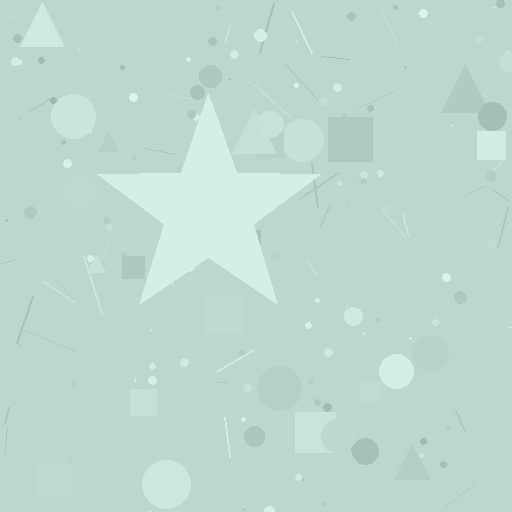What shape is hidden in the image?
A star is hidden in the image.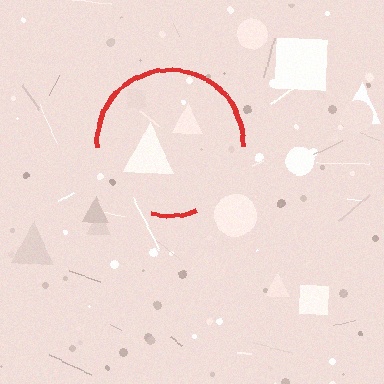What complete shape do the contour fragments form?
The contour fragments form a circle.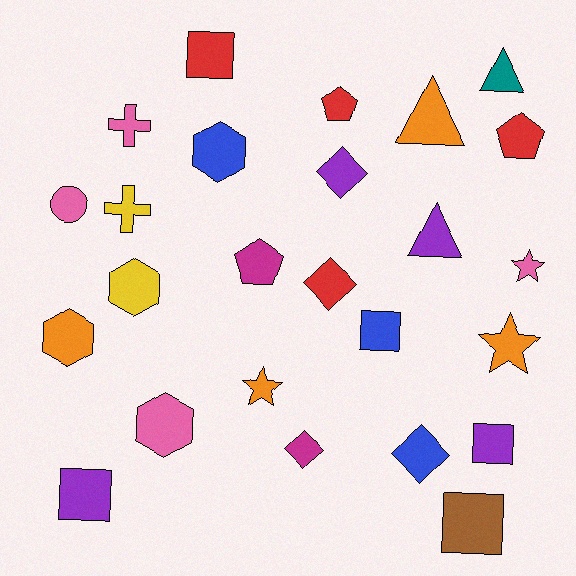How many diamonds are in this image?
There are 4 diamonds.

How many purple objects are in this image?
There are 4 purple objects.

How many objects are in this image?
There are 25 objects.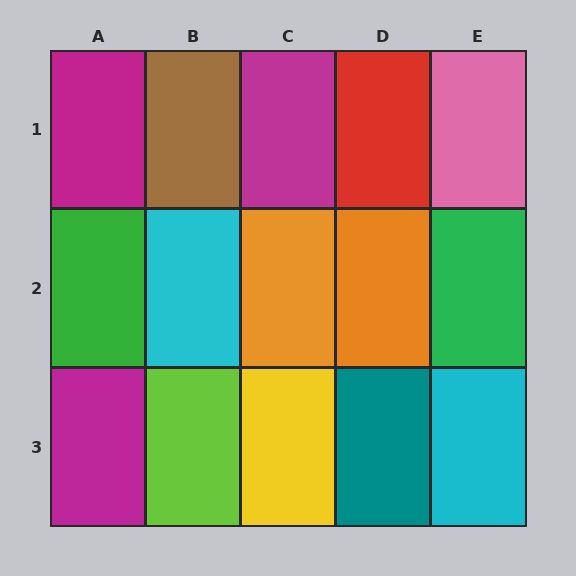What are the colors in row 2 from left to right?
Green, cyan, orange, orange, green.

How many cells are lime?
1 cell is lime.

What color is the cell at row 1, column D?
Red.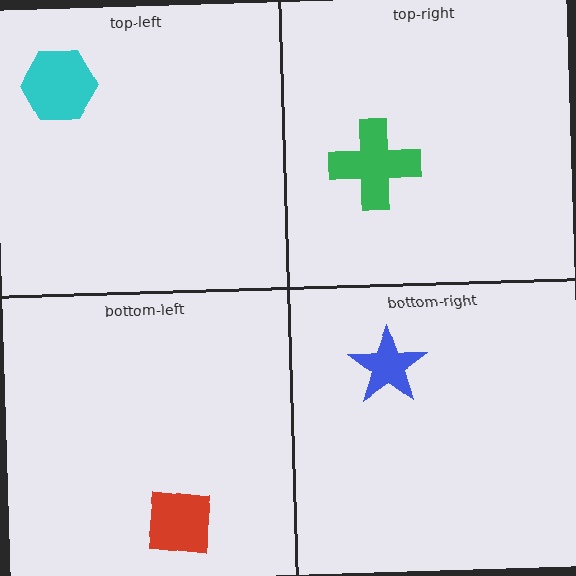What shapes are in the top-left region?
The cyan hexagon.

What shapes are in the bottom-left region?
The red square.